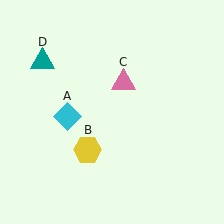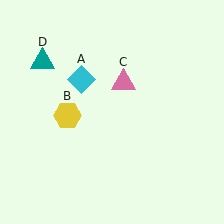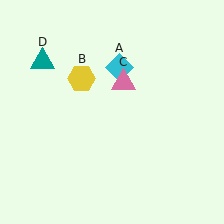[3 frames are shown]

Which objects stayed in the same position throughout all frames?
Pink triangle (object C) and teal triangle (object D) remained stationary.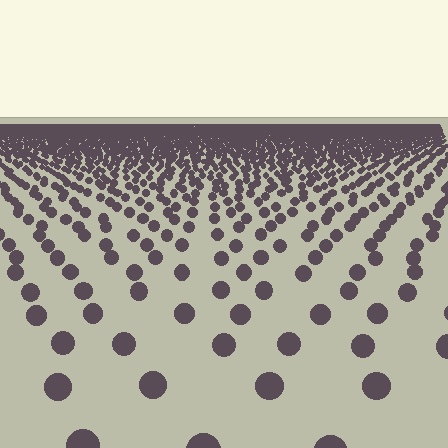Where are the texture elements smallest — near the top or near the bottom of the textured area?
Near the top.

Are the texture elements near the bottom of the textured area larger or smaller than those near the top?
Larger. Near the bottom, elements are closer to the viewer and appear at a bigger on-screen size.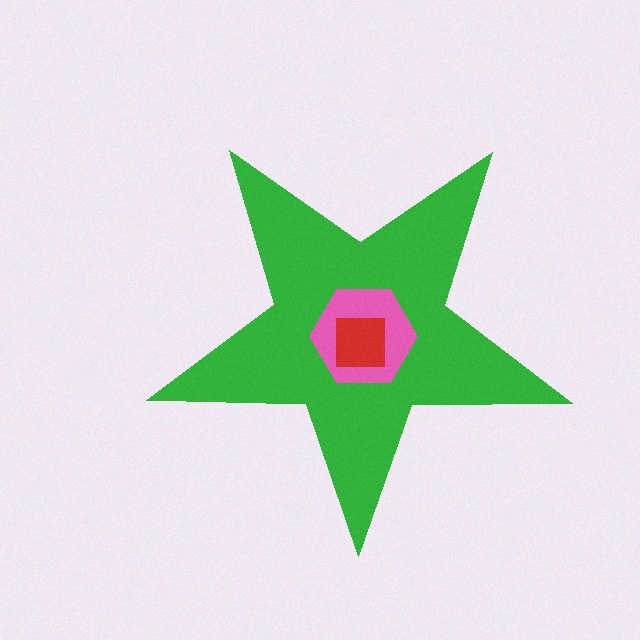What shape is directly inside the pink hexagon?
The red square.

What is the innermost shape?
The red square.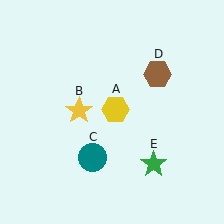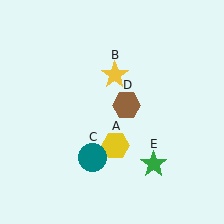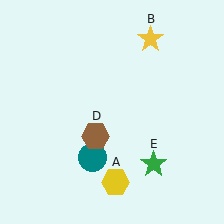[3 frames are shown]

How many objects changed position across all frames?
3 objects changed position: yellow hexagon (object A), yellow star (object B), brown hexagon (object D).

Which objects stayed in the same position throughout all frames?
Teal circle (object C) and green star (object E) remained stationary.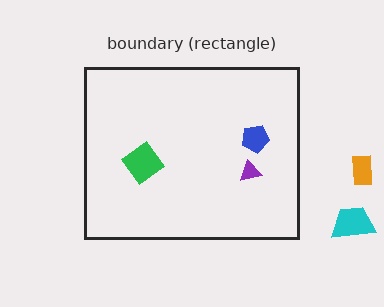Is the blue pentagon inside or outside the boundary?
Inside.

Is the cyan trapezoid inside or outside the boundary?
Outside.